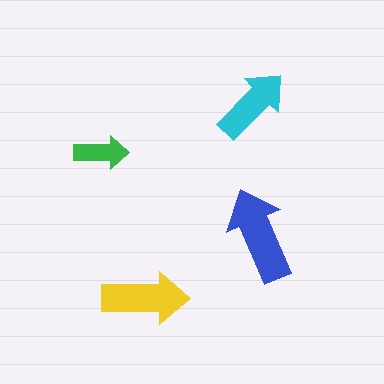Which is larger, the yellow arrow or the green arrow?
The yellow one.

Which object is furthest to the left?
The green arrow is leftmost.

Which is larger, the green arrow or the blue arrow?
The blue one.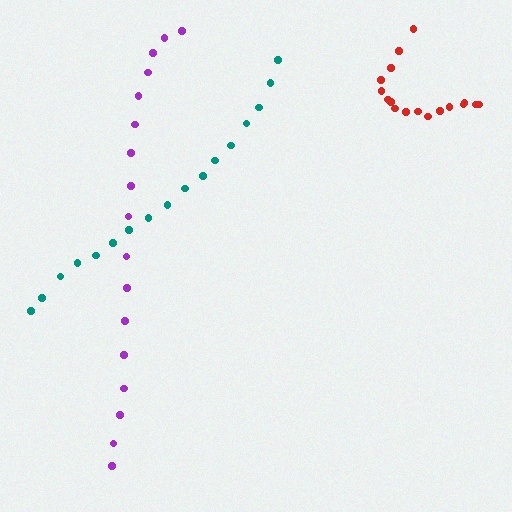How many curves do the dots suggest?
There are 3 distinct paths.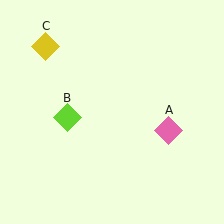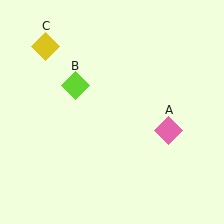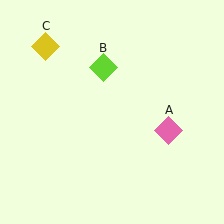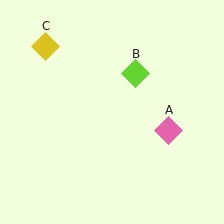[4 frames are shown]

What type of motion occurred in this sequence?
The lime diamond (object B) rotated clockwise around the center of the scene.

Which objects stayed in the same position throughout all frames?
Pink diamond (object A) and yellow diamond (object C) remained stationary.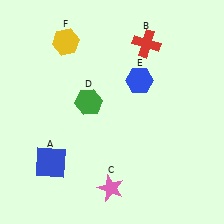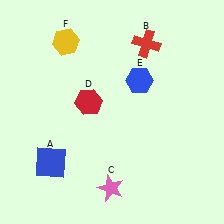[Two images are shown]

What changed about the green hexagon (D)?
In Image 1, D is green. In Image 2, it changed to red.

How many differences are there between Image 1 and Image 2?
There is 1 difference between the two images.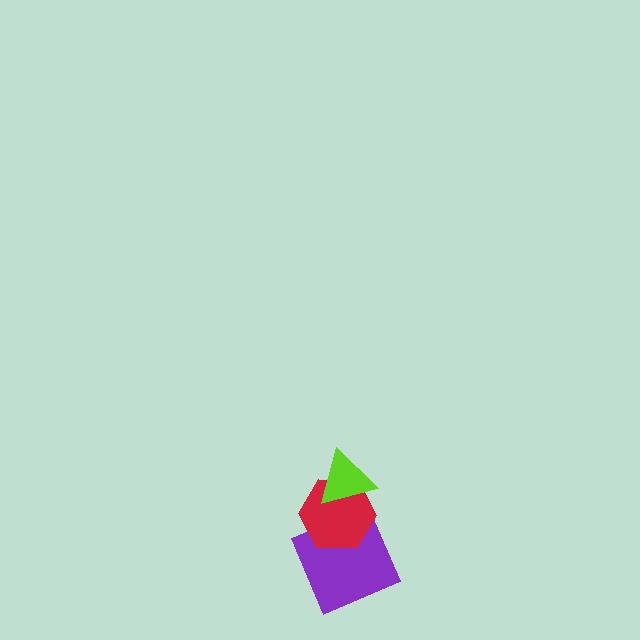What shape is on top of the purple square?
The red hexagon is on top of the purple square.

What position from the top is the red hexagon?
The red hexagon is 2nd from the top.